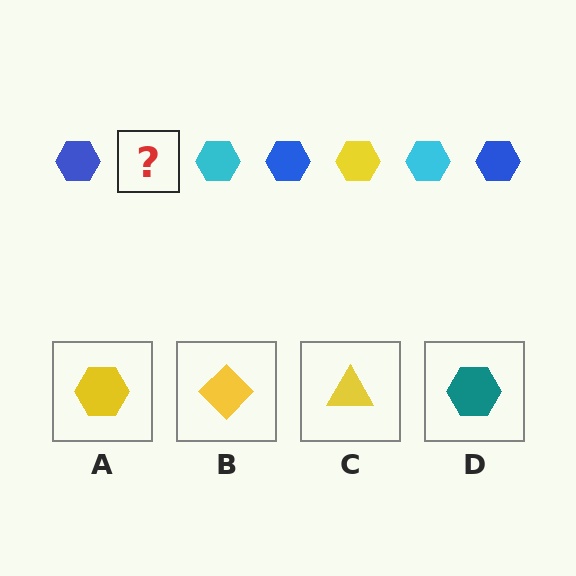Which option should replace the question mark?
Option A.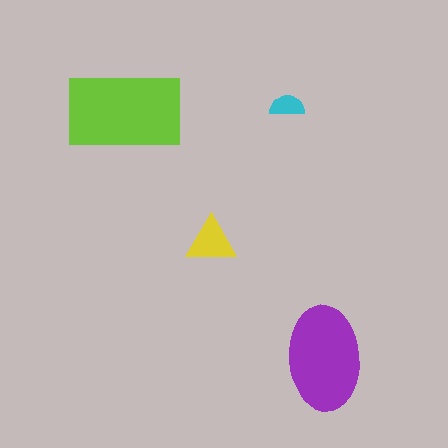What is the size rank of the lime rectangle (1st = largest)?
1st.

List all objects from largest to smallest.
The lime rectangle, the purple ellipse, the yellow triangle, the cyan semicircle.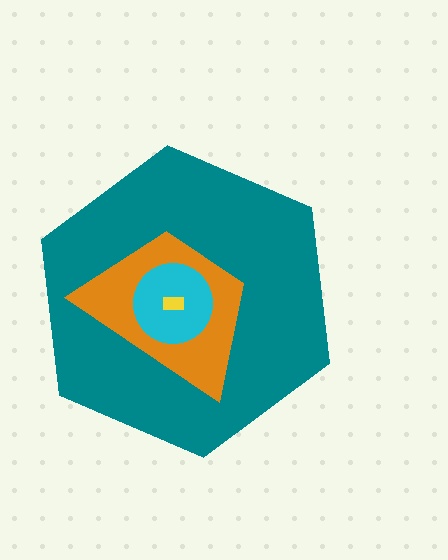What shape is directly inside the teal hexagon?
The orange trapezoid.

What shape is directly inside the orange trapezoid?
The cyan circle.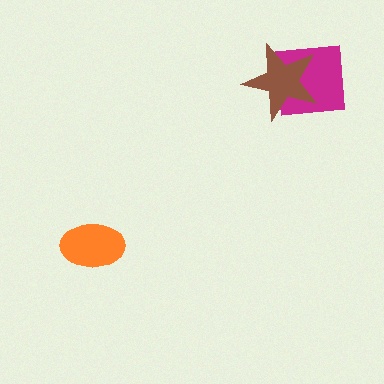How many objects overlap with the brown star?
1 object overlaps with the brown star.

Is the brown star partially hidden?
No, no other shape covers it.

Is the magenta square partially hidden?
Yes, it is partially covered by another shape.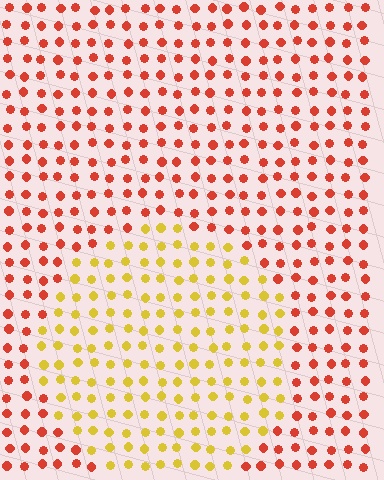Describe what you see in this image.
The image is filled with small red elements in a uniform arrangement. A circle-shaped region is visible where the elements are tinted to a slightly different hue, forming a subtle color boundary.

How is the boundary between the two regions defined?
The boundary is defined purely by a slight shift in hue (about 48 degrees). Spacing, size, and orientation are identical on both sides.